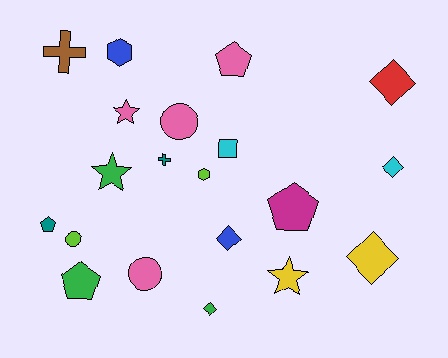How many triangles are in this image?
There are no triangles.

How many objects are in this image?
There are 20 objects.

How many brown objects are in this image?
There is 1 brown object.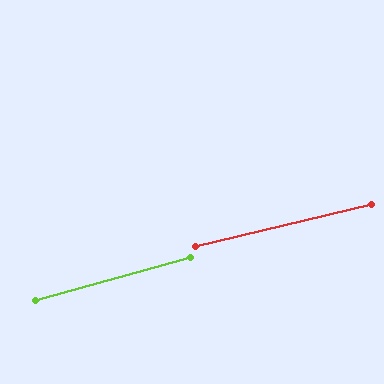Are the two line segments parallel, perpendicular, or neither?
Parallel — their directions differ by only 1.9°.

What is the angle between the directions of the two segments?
Approximately 2 degrees.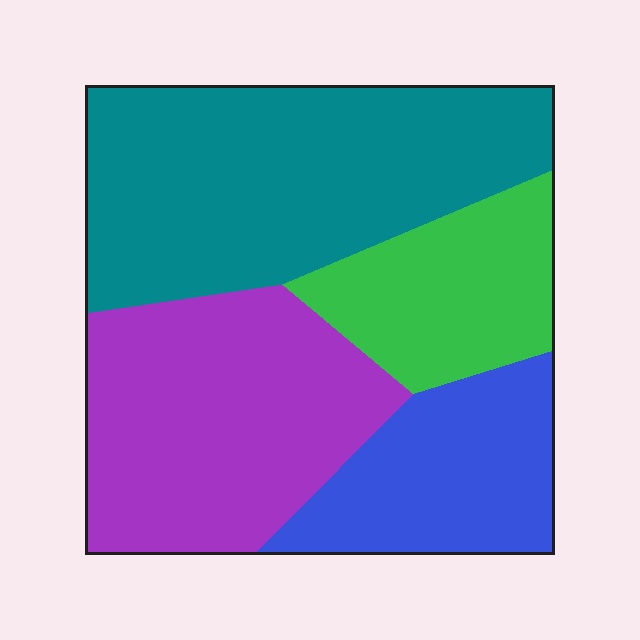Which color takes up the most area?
Teal, at roughly 35%.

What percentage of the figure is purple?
Purple covers about 30% of the figure.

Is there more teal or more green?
Teal.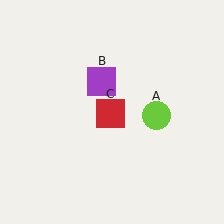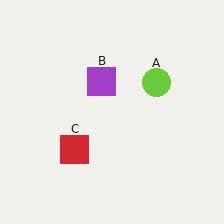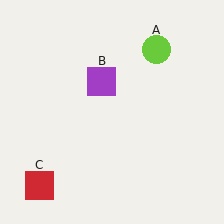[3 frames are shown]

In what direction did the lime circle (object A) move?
The lime circle (object A) moved up.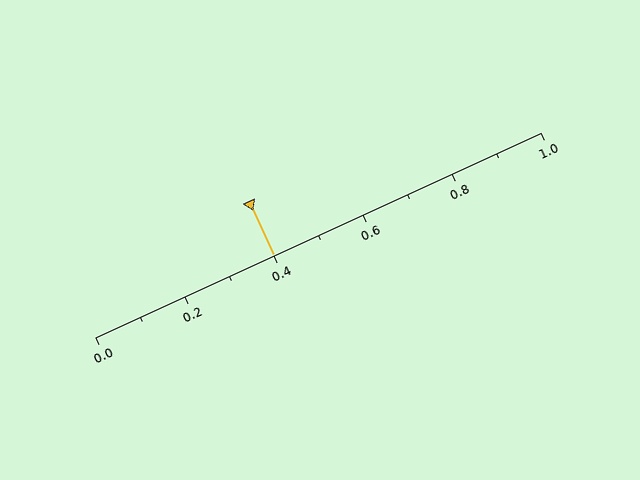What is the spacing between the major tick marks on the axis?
The major ticks are spaced 0.2 apart.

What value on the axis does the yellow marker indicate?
The marker indicates approximately 0.4.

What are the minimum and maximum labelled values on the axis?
The axis runs from 0.0 to 1.0.